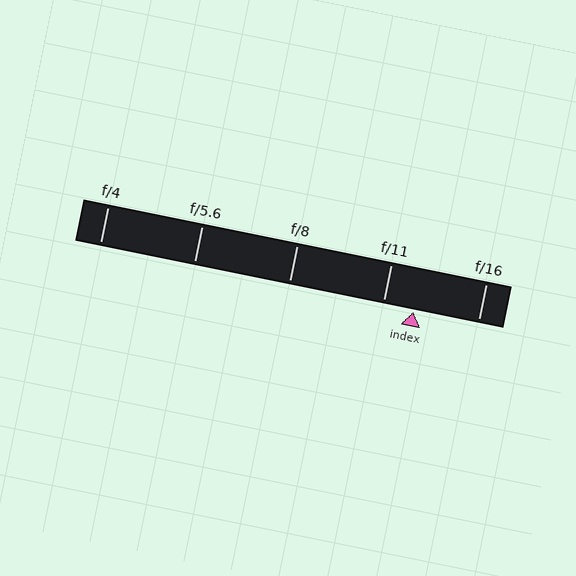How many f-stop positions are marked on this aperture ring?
There are 5 f-stop positions marked.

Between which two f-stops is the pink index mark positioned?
The index mark is between f/11 and f/16.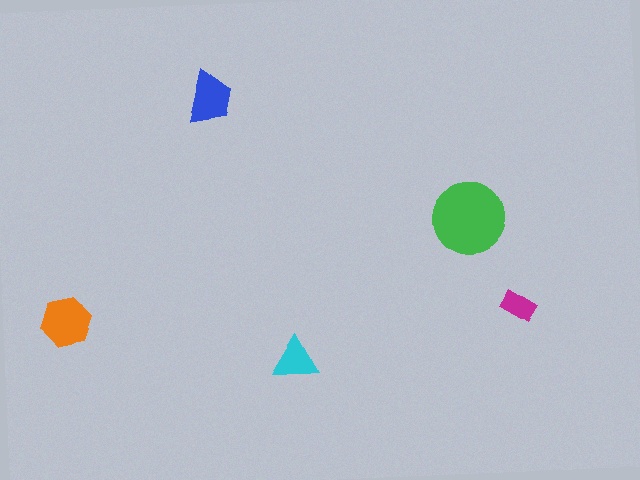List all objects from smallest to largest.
The magenta rectangle, the cyan triangle, the blue trapezoid, the orange hexagon, the green circle.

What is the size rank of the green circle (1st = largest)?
1st.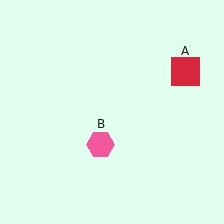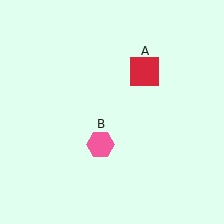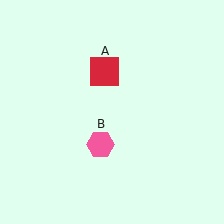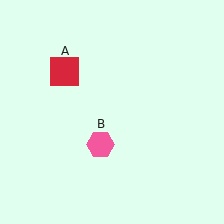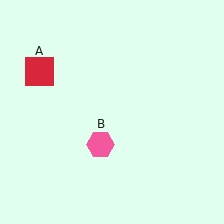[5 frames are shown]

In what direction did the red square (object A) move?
The red square (object A) moved left.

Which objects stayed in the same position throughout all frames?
Pink hexagon (object B) remained stationary.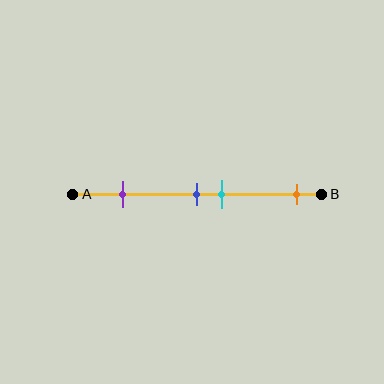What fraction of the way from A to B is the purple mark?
The purple mark is approximately 20% (0.2) of the way from A to B.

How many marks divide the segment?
There are 4 marks dividing the segment.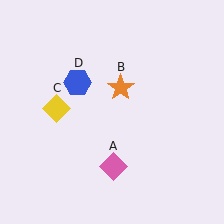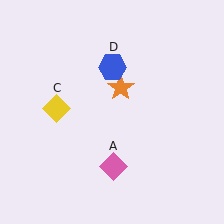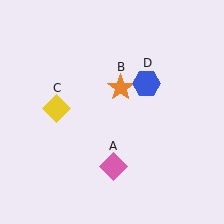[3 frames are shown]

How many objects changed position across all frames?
1 object changed position: blue hexagon (object D).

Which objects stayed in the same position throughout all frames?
Pink diamond (object A) and orange star (object B) and yellow diamond (object C) remained stationary.